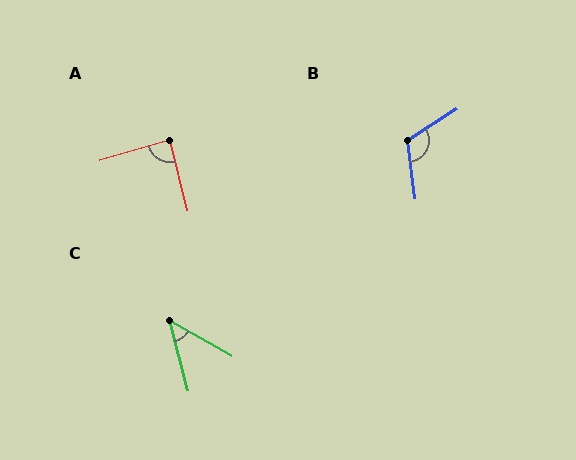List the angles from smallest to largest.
C (45°), A (88°), B (115°).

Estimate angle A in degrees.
Approximately 88 degrees.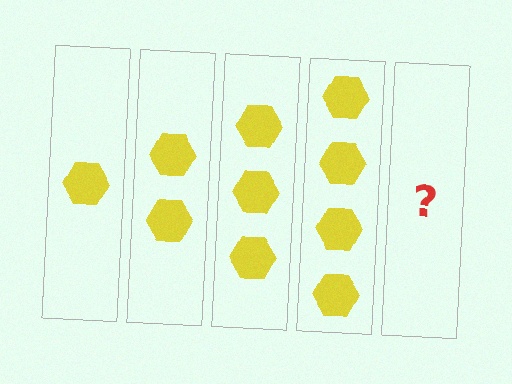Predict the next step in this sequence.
The next step is 5 hexagons.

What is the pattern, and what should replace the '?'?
The pattern is that each step adds one more hexagon. The '?' should be 5 hexagons.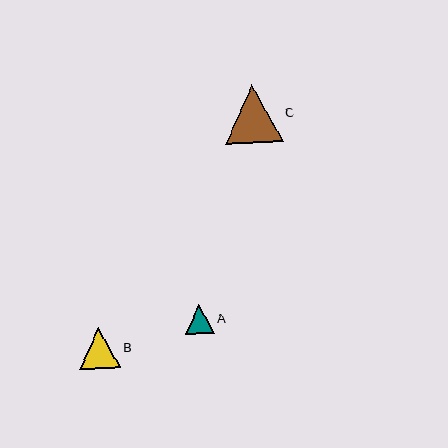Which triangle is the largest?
Triangle C is the largest with a size of approximately 58 pixels.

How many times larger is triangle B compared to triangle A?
Triangle B is approximately 1.5 times the size of triangle A.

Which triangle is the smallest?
Triangle A is the smallest with a size of approximately 28 pixels.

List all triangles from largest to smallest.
From largest to smallest: C, B, A.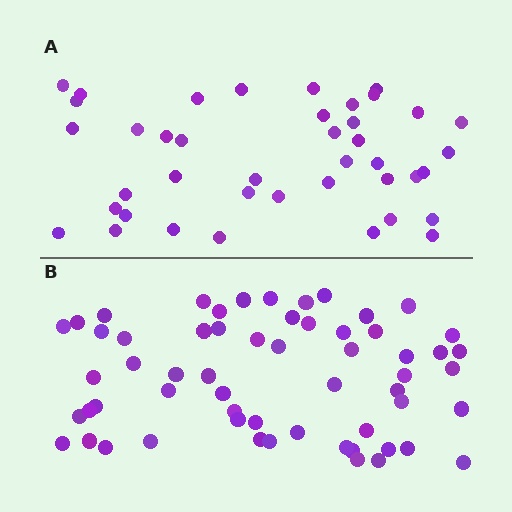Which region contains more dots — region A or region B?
Region B (the bottom region) has more dots.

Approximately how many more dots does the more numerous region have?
Region B has approximately 20 more dots than region A.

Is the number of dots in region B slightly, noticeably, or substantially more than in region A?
Region B has noticeably more, but not dramatically so. The ratio is roughly 1.4 to 1.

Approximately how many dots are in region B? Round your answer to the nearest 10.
About 60 dots. (The exact count is 59, which rounds to 60.)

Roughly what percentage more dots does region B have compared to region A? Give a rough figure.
About 45% more.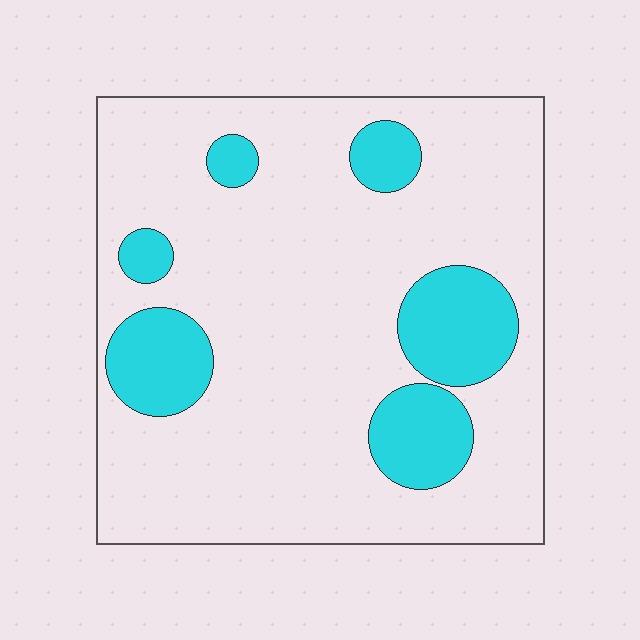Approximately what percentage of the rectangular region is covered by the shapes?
Approximately 20%.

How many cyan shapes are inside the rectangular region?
6.